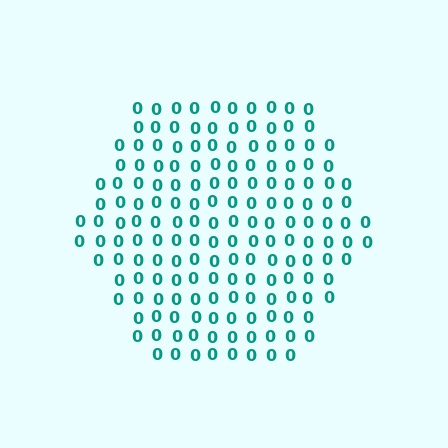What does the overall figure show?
The overall figure shows a hexagon.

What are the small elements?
The small elements are digit 0's.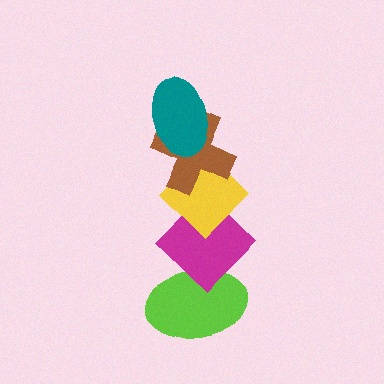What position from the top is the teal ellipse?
The teal ellipse is 1st from the top.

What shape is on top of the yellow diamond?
The brown cross is on top of the yellow diamond.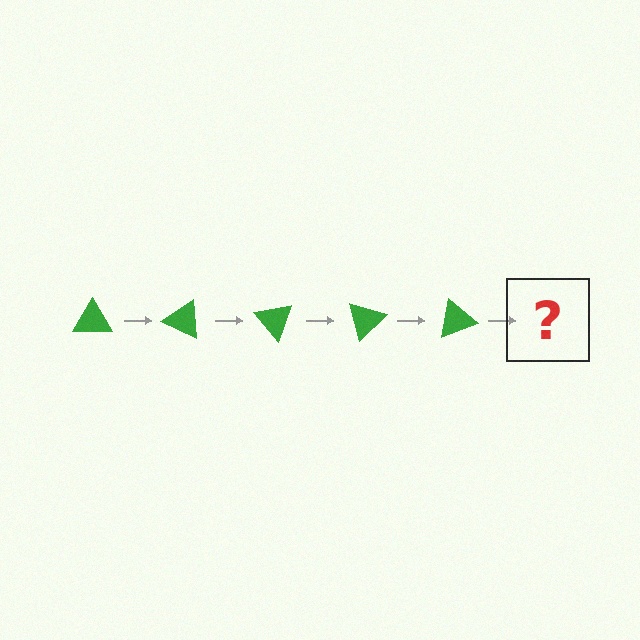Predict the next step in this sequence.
The next step is a green triangle rotated 125 degrees.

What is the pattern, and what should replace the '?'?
The pattern is that the triangle rotates 25 degrees each step. The '?' should be a green triangle rotated 125 degrees.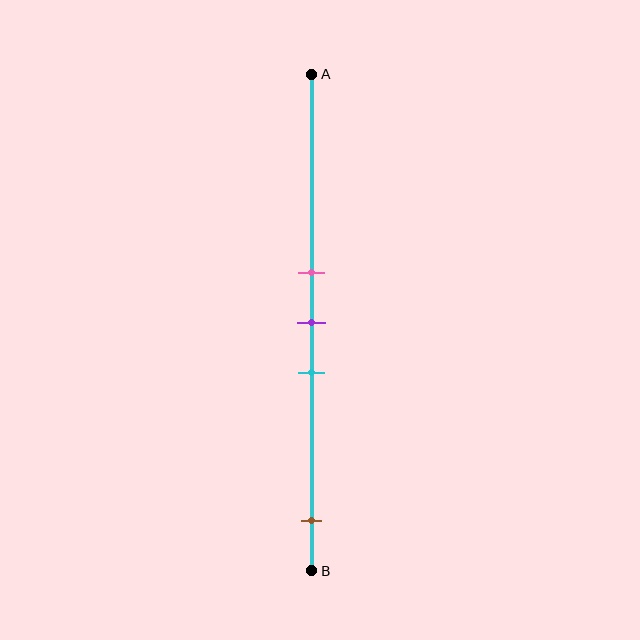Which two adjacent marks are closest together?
The pink and purple marks are the closest adjacent pair.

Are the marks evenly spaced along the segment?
No, the marks are not evenly spaced.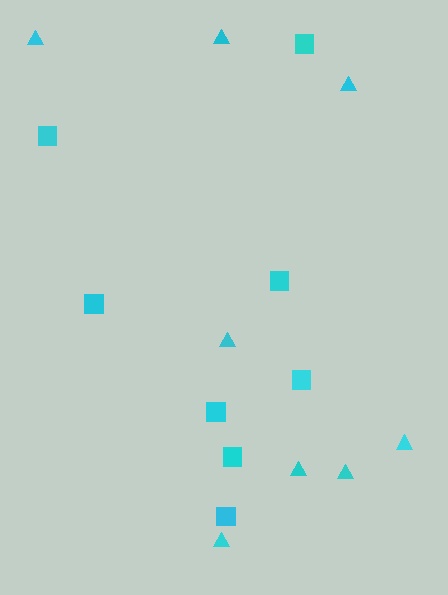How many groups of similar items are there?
There are 2 groups: one group of squares (8) and one group of triangles (8).